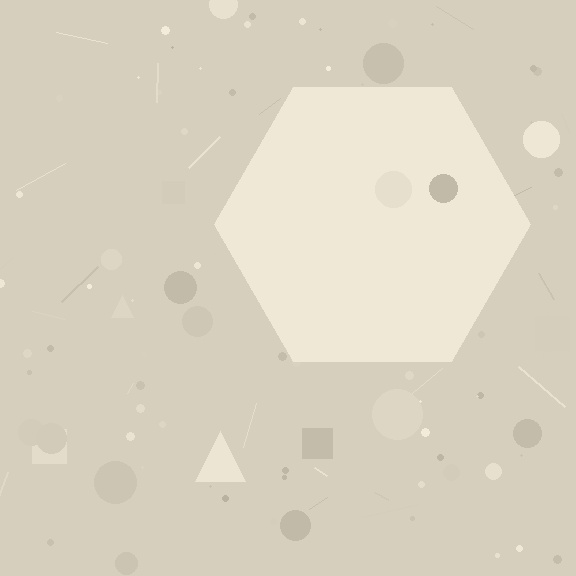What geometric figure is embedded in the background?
A hexagon is embedded in the background.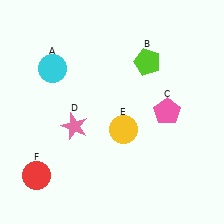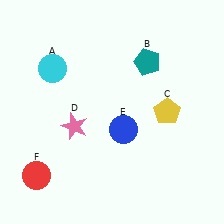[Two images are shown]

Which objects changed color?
B changed from lime to teal. C changed from pink to yellow. E changed from yellow to blue.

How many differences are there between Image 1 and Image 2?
There are 3 differences between the two images.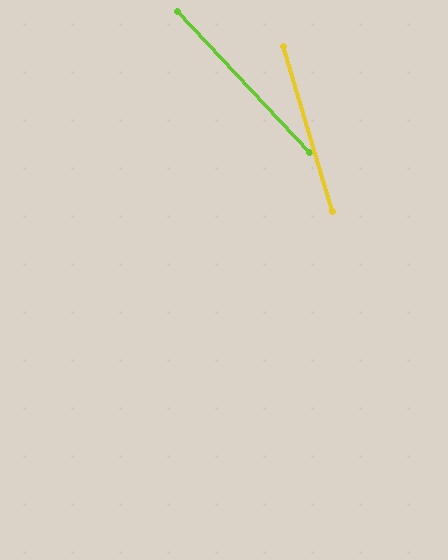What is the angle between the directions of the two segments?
Approximately 26 degrees.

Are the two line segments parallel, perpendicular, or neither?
Neither parallel nor perpendicular — they differ by about 26°.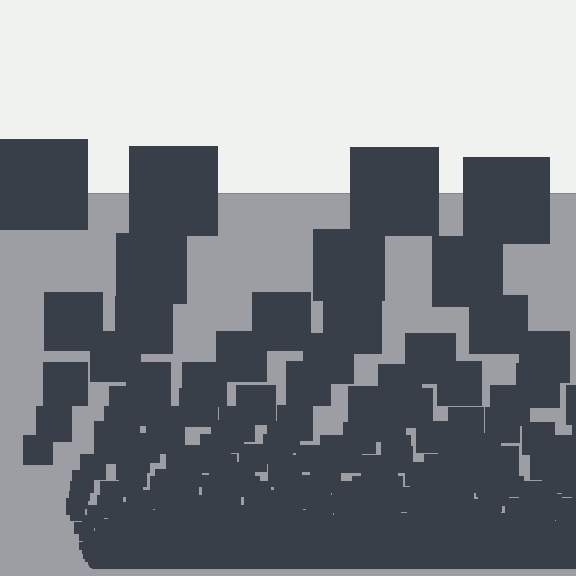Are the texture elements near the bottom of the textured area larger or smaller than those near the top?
Smaller. The gradient is inverted — elements near the bottom are smaller and denser.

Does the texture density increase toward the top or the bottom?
Density increases toward the bottom.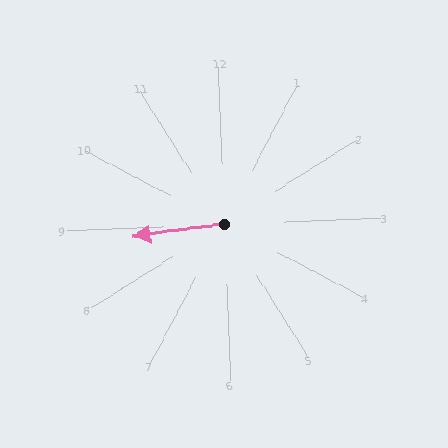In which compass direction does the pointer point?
West.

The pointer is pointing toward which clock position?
Roughly 9 o'clock.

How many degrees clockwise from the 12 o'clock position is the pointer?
Approximately 265 degrees.